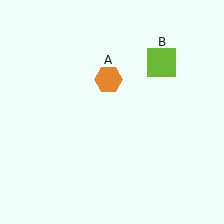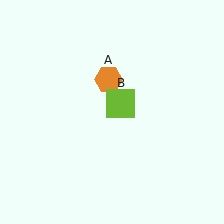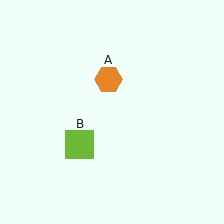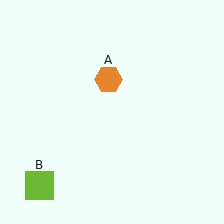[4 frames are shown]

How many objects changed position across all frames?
1 object changed position: lime square (object B).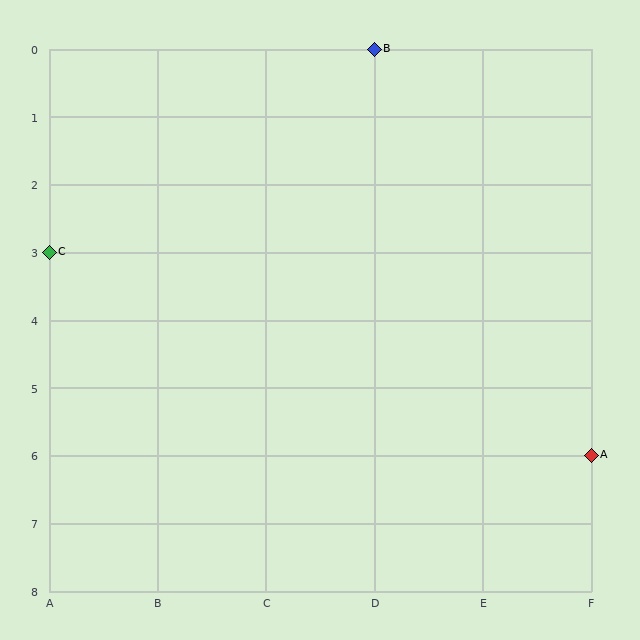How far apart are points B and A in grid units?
Points B and A are 2 columns and 6 rows apart (about 6.3 grid units diagonally).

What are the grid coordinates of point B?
Point B is at grid coordinates (D, 0).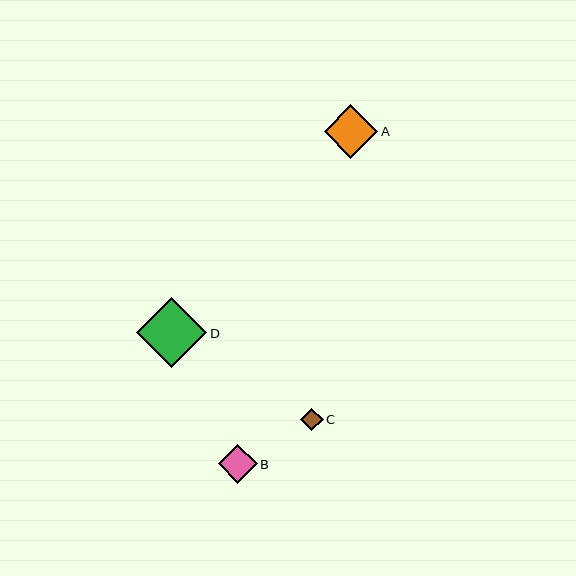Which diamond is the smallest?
Diamond C is the smallest with a size of approximately 23 pixels.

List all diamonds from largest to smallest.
From largest to smallest: D, A, B, C.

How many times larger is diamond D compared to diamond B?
Diamond D is approximately 1.8 times the size of diamond B.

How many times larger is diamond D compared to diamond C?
Diamond D is approximately 3.1 times the size of diamond C.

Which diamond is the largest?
Diamond D is the largest with a size of approximately 70 pixels.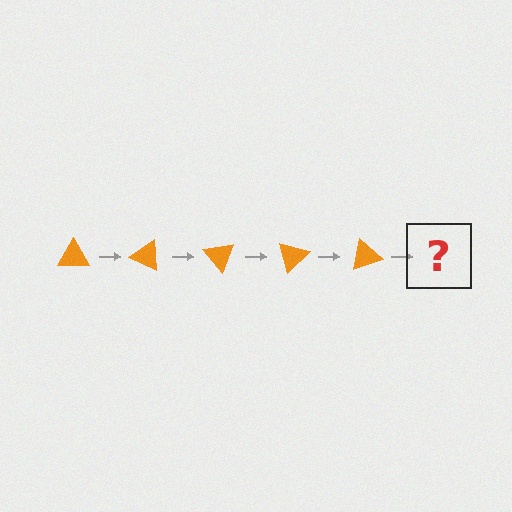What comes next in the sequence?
The next element should be an orange triangle rotated 125 degrees.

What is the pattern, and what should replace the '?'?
The pattern is that the triangle rotates 25 degrees each step. The '?' should be an orange triangle rotated 125 degrees.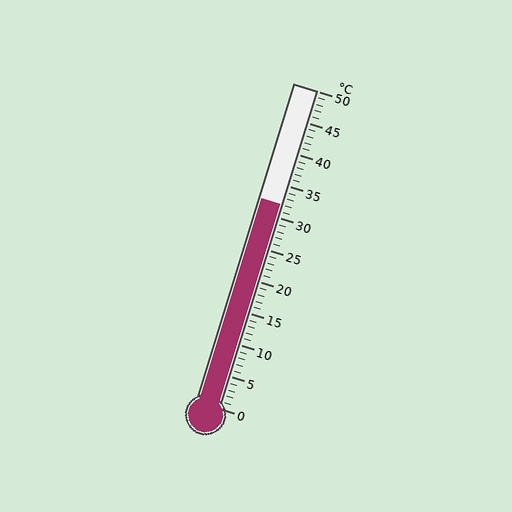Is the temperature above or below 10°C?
The temperature is above 10°C.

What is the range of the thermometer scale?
The thermometer scale ranges from 0°C to 50°C.